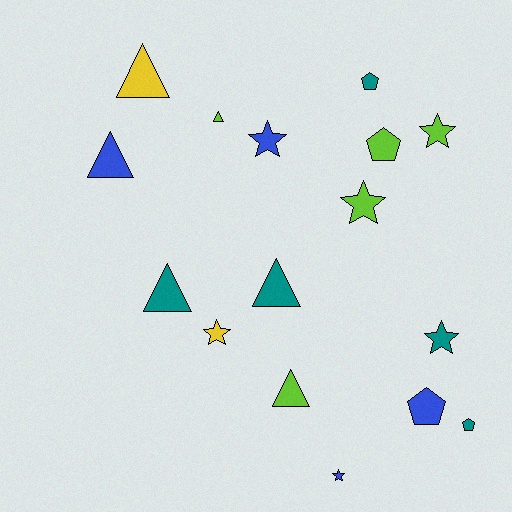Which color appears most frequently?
Lime, with 5 objects.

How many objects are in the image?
There are 16 objects.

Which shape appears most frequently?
Star, with 6 objects.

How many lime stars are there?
There are 2 lime stars.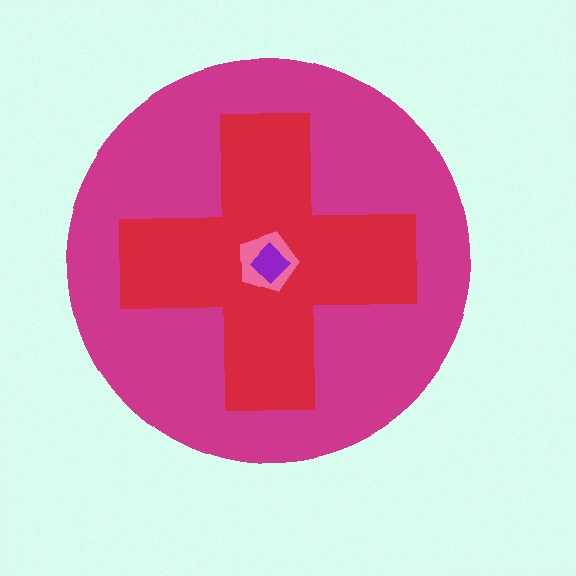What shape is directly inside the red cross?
The pink pentagon.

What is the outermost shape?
The magenta circle.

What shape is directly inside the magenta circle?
The red cross.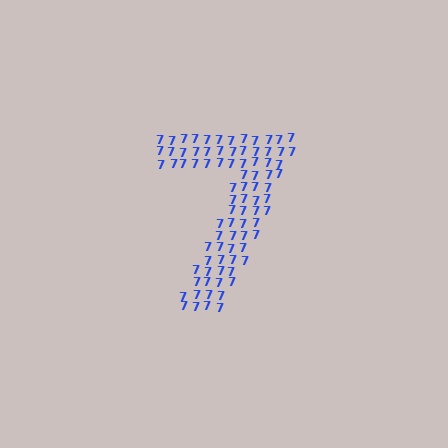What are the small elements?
The small elements are digit 7's.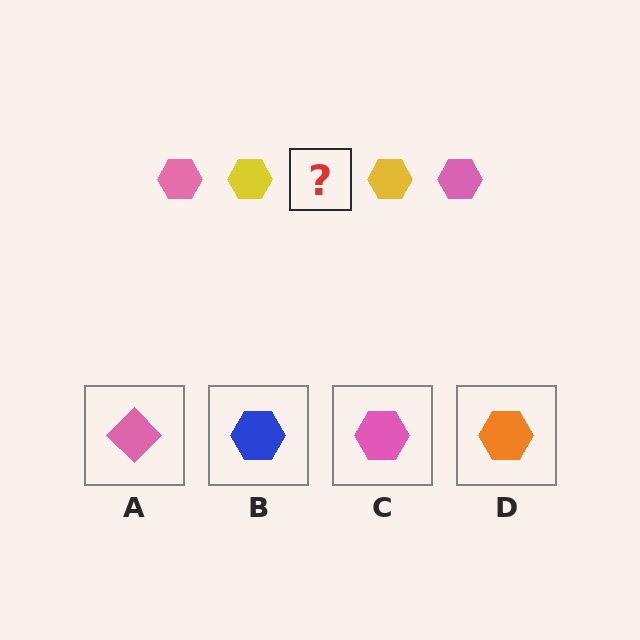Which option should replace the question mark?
Option C.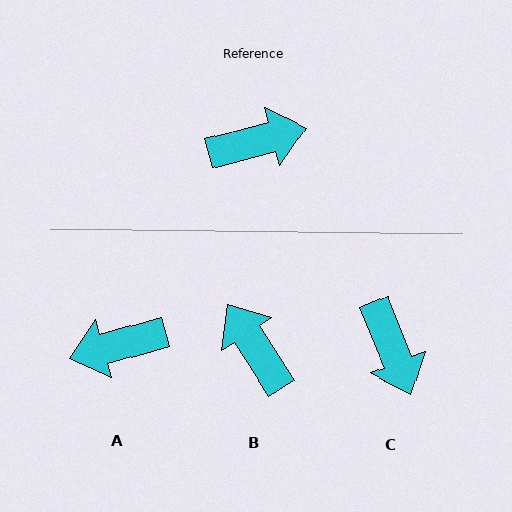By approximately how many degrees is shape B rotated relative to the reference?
Approximately 107 degrees counter-clockwise.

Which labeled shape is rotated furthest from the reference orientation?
A, about 180 degrees away.